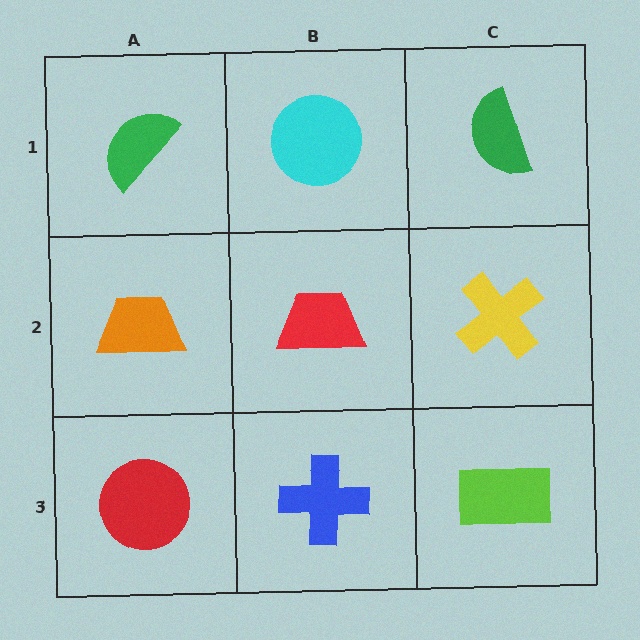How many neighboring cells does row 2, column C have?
3.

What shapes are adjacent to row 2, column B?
A cyan circle (row 1, column B), a blue cross (row 3, column B), an orange trapezoid (row 2, column A), a yellow cross (row 2, column C).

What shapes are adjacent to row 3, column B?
A red trapezoid (row 2, column B), a red circle (row 3, column A), a lime rectangle (row 3, column C).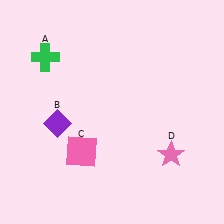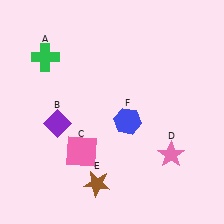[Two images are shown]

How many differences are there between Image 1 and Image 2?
There are 2 differences between the two images.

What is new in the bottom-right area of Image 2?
A blue hexagon (F) was added in the bottom-right area of Image 2.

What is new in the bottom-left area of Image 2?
A brown star (E) was added in the bottom-left area of Image 2.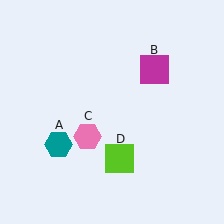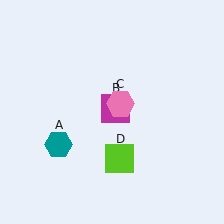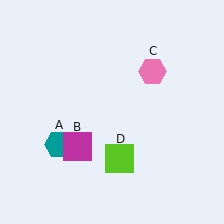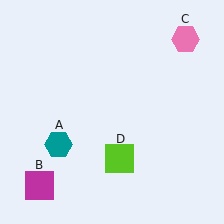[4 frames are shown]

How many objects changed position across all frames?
2 objects changed position: magenta square (object B), pink hexagon (object C).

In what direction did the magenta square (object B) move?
The magenta square (object B) moved down and to the left.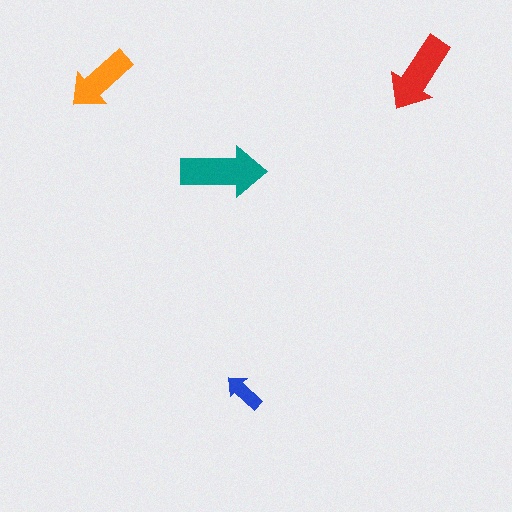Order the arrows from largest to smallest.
the teal one, the red one, the orange one, the blue one.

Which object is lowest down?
The blue arrow is bottommost.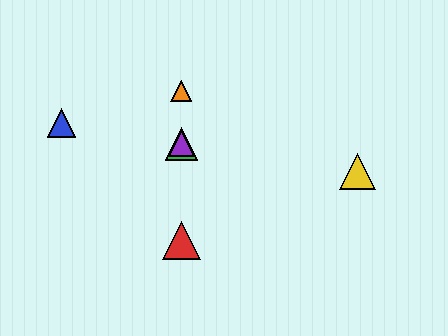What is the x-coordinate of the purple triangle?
The purple triangle is at x≈181.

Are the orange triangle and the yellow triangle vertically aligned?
No, the orange triangle is at x≈181 and the yellow triangle is at x≈357.